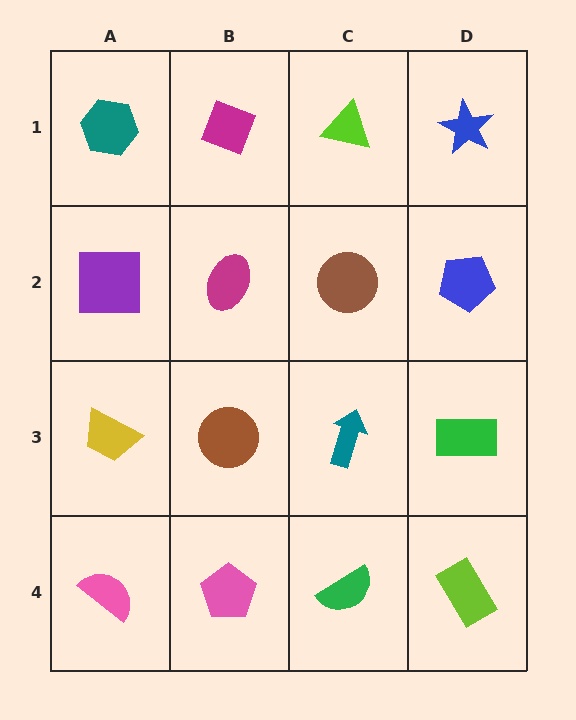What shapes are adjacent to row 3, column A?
A purple square (row 2, column A), a pink semicircle (row 4, column A), a brown circle (row 3, column B).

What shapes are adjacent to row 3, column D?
A blue pentagon (row 2, column D), a lime rectangle (row 4, column D), a teal arrow (row 3, column C).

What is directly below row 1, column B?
A magenta ellipse.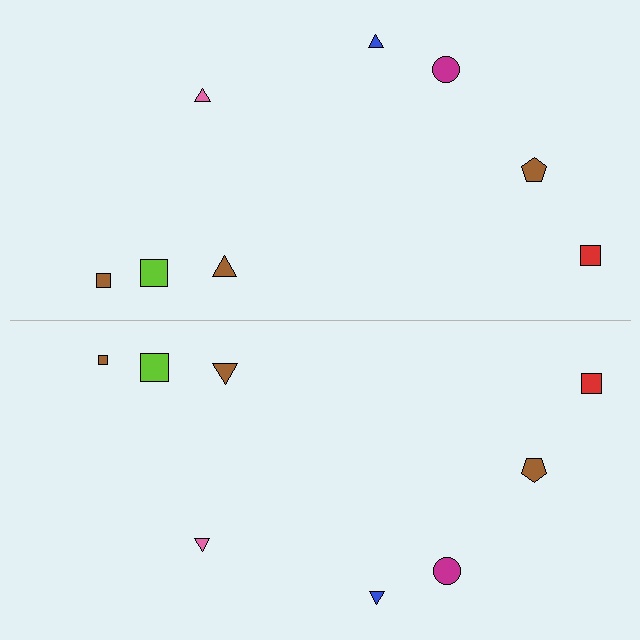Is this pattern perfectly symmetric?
No, the pattern is not perfectly symmetric. The brown square on the bottom side has a different size than its mirror counterpart.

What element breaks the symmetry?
The brown square on the bottom side has a different size than its mirror counterpart.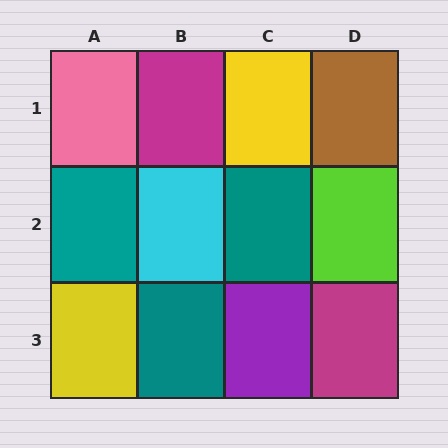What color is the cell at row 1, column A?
Pink.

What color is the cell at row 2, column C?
Teal.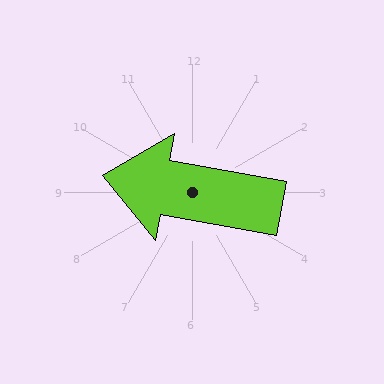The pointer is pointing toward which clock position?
Roughly 9 o'clock.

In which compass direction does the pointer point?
West.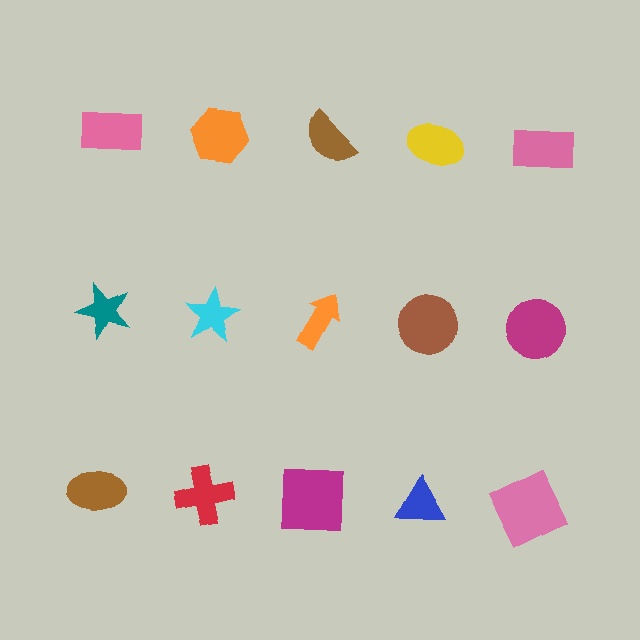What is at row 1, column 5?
A pink rectangle.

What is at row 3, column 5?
A pink square.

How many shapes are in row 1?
5 shapes.